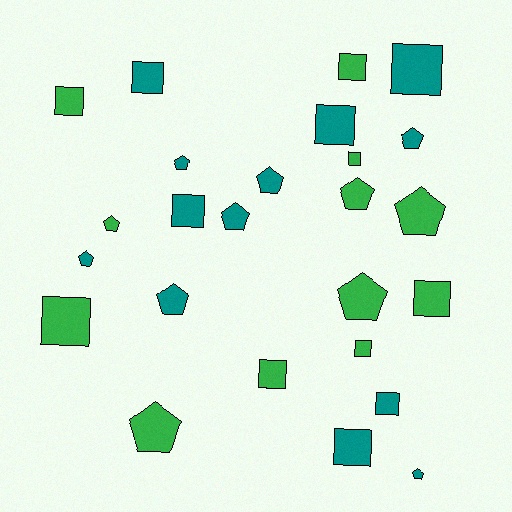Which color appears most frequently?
Teal, with 13 objects.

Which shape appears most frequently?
Square, with 13 objects.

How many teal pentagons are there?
There are 7 teal pentagons.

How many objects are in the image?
There are 25 objects.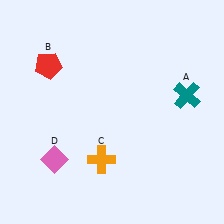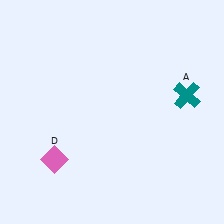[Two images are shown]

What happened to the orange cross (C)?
The orange cross (C) was removed in Image 2. It was in the bottom-left area of Image 1.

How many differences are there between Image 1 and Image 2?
There are 2 differences between the two images.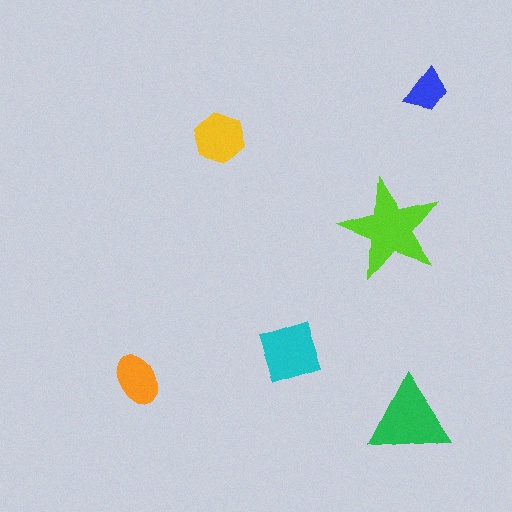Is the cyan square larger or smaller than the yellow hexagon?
Larger.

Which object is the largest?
The lime star.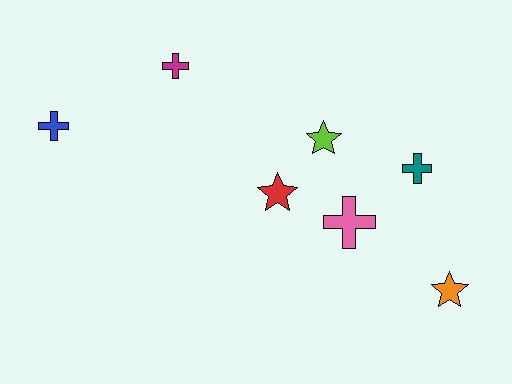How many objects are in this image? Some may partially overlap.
There are 7 objects.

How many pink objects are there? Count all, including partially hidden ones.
There is 1 pink object.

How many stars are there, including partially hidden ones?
There are 3 stars.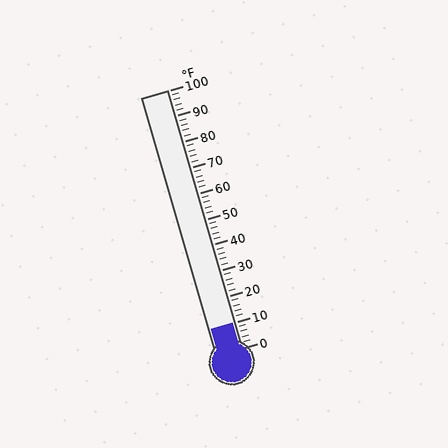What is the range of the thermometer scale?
The thermometer scale ranges from 0°F to 100°F.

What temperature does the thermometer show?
The thermometer shows approximately 10°F.